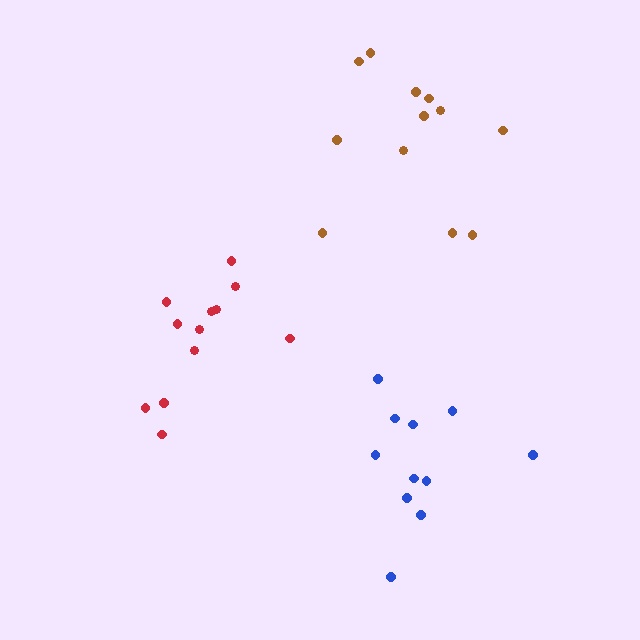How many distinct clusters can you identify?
There are 3 distinct clusters.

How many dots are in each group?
Group 1: 12 dots, Group 2: 11 dots, Group 3: 12 dots (35 total).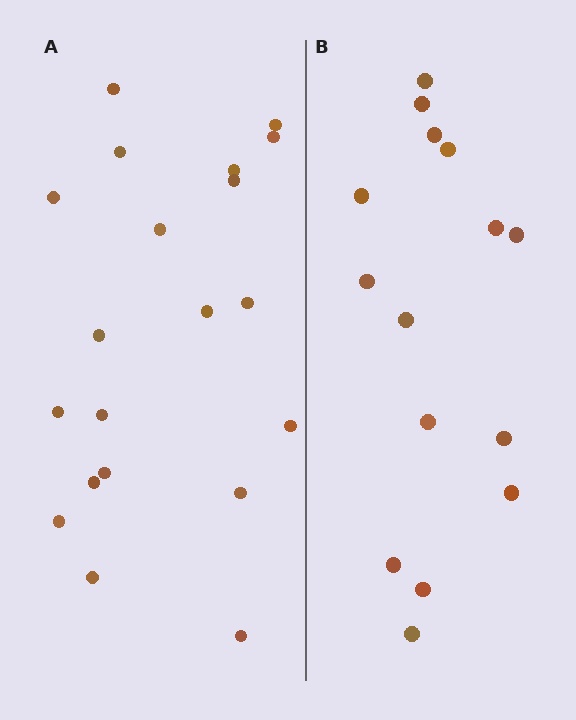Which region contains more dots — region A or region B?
Region A (the left region) has more dots.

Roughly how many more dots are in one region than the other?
Region A has about 5 more dots than region B.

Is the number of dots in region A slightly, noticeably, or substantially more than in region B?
Region A has noticeably more, but not dramatically so. The ratio is roughly 1.3 to 1.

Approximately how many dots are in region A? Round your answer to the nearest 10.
About 20 dots.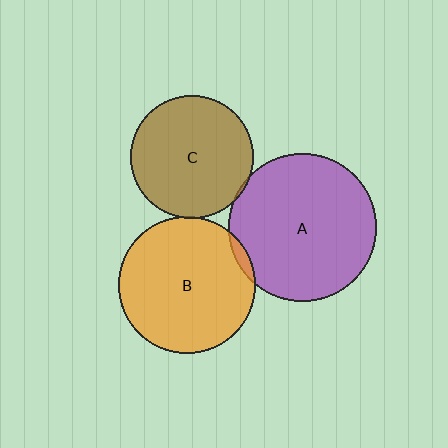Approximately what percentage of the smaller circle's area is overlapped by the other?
Approximately 5%.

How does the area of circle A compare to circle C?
Approximately 1.5 times.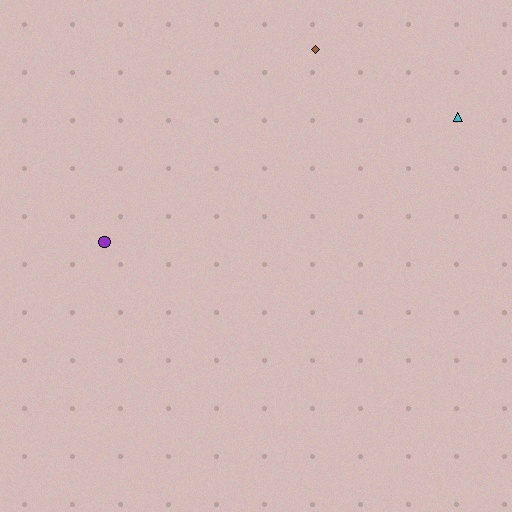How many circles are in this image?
There is 1 circle.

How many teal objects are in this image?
There are no teal objects.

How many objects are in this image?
There are 3 objects.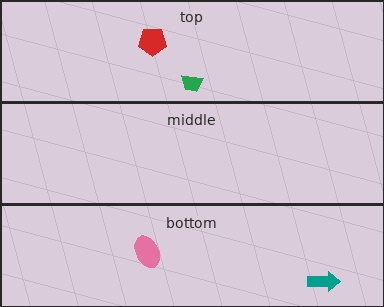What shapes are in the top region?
The red pentagon, the green trapezoid.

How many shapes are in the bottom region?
2.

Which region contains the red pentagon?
The top region.